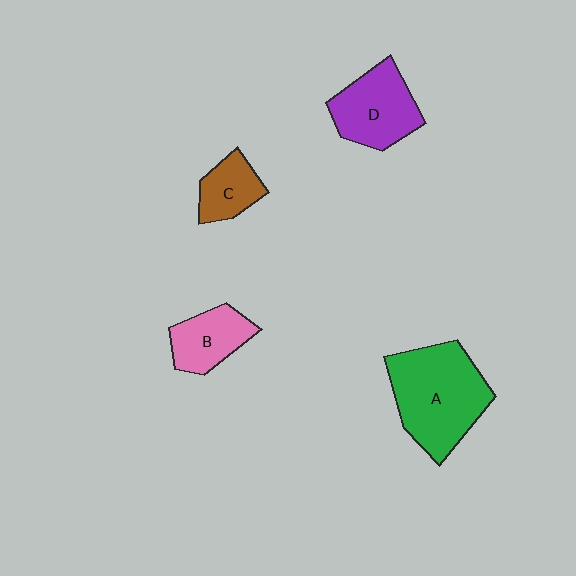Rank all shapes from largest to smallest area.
From largest to smallest: A (green), D (purple), B (pink), C (brown).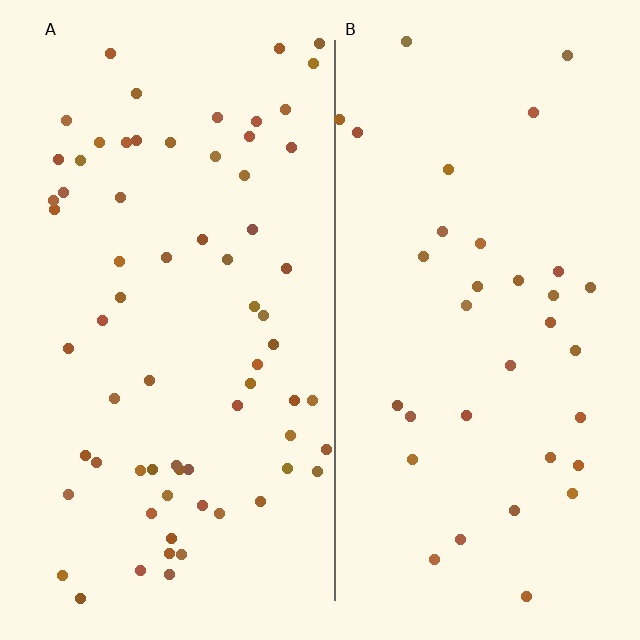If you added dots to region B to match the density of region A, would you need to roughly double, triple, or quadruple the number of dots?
Approximately double.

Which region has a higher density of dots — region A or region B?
A (the left).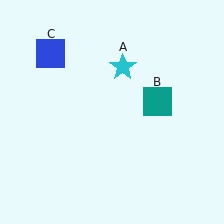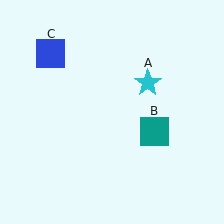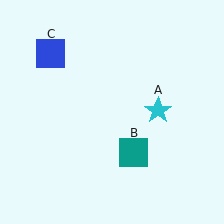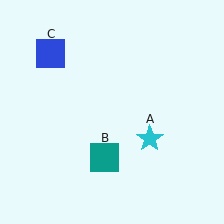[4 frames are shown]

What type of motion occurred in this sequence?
The cyan star (object A), teal square (object B) rotated clockwise around the center of the scene.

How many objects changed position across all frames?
2 objects changed position: cyan star (object A), teal square (object B).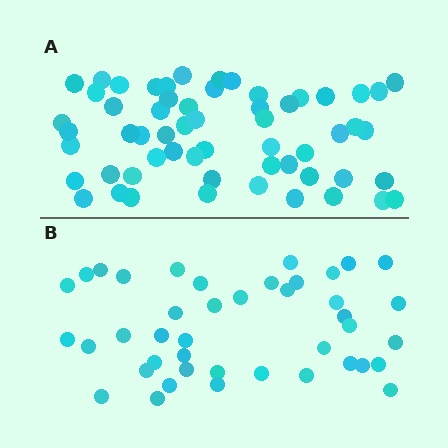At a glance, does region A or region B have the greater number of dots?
Region A (the top region) has more dots.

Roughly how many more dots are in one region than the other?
Region A has approximately 15 more dots than region B.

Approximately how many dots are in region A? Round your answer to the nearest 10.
About 60 dots. (The exact count is 58, which rounds to 60.)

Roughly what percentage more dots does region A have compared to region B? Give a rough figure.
About 40% more.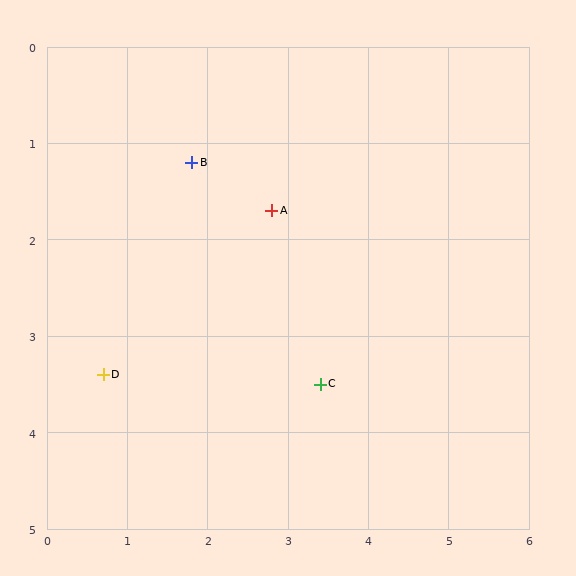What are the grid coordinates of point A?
Point A is at approximately (2.8, 1.7).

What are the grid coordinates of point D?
Point D is at approximately (0.7, 3.4).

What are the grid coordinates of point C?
Point C is at approximately (3.4, 3.5).